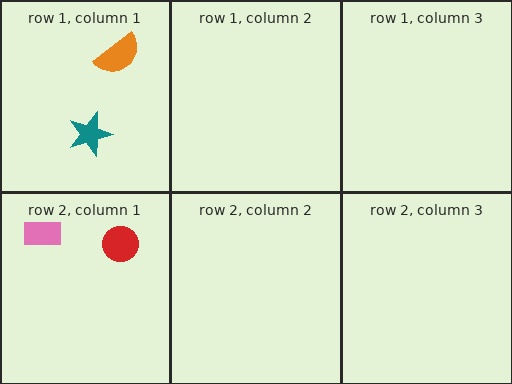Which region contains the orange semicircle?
The row 1, column 1 region.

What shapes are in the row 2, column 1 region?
The pink rectangle, the red circle.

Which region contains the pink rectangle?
The row 2, column 1 region.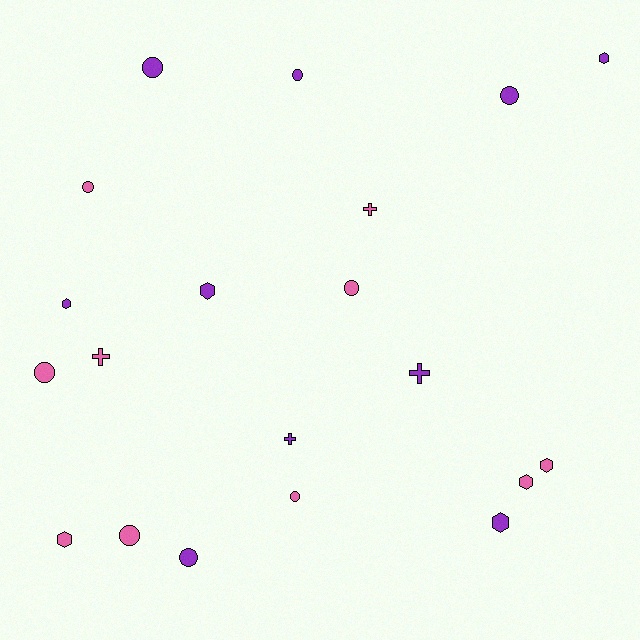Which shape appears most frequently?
Circle, with 9 objects.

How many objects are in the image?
There are 20 objects.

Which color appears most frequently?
Pink, with 10 objects.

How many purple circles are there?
There are 4 purple circles.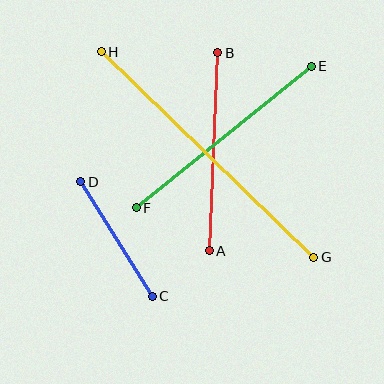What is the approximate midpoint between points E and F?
The midpoint is at approximately (224, 137) pixels.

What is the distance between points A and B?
The distance is approximately 198 pixels.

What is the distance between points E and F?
The distance is approximately 225 pixels.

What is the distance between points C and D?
The distance is approximately 135 pixels.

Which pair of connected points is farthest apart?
Points G and H are farthest apart.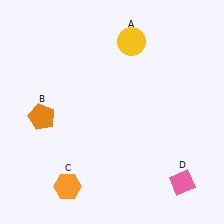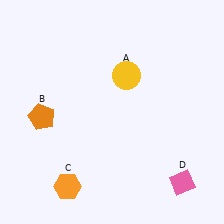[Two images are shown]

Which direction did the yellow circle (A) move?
The yellow circle (A) moved down.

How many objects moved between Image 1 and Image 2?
1 object moved between the two images.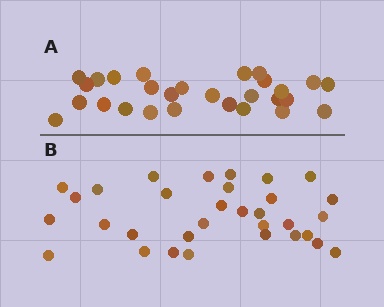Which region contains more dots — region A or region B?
Region B (the bottom region) has more dots.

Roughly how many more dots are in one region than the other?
Region B has about 4 more dots than region A.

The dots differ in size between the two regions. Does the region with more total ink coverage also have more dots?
No. Region A has more total ink coverage because its dots are larger, but region B actually contains more individual dots. Total area can be misleading — the number of items is what matters here.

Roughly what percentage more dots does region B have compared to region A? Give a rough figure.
About 15% more.